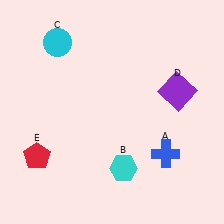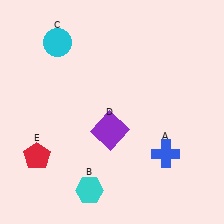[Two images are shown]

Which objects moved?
The objects that moved are: the cyan hexagon (B), the purple square (D).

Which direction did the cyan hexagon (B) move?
The cyan hexagon (B) moved left.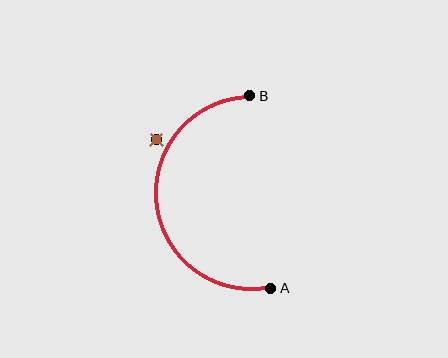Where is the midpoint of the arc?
The arc midpoint is the point on the curve farthest from the straight line joining A and B. It sits to the left of that line.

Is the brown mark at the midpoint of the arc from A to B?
No — the brown mark does not lie on the arc at all. It sits slightly outside the curve.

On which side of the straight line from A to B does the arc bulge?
The arc bulges to the left of the straight line connecting A and B.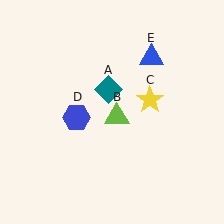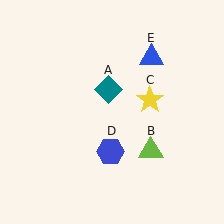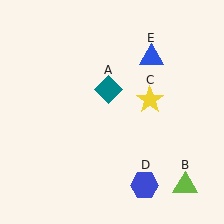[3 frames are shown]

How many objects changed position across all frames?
2 objects changed position: lime triangle (object B), blue hexagon (object D).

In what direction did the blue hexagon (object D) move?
The blue hexagon (object D) moved down and to the right.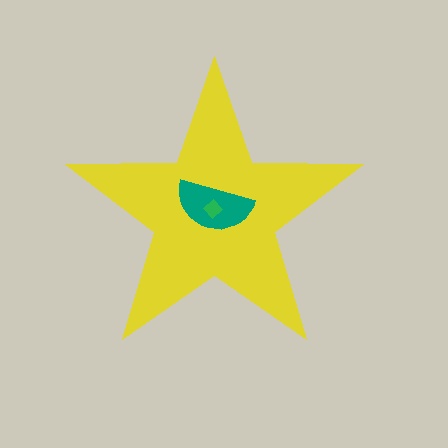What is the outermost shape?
The yellow star.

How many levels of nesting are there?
3.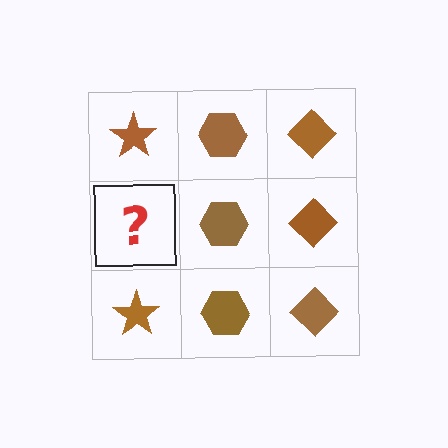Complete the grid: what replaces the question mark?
The question mark should be replaced with a brown star.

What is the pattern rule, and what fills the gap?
The rule is that each column has a consistent shape. The gap should be filled with a brown star.